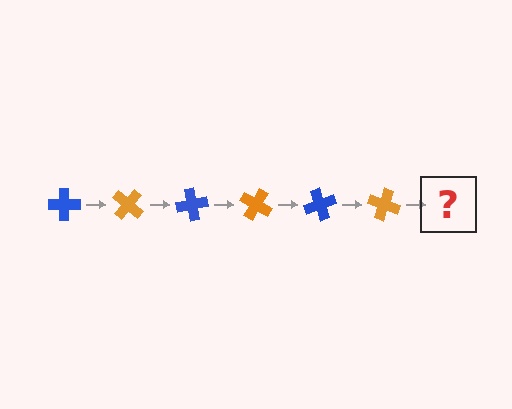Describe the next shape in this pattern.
It should be a blue cross, rotated 240 degrees from the start.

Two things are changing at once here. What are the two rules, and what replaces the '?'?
The two rules are that it rotates 40 degrees each step and the color cycles through blue and orange. The '?' should be a blue cross, rotated 240 degrees from the start.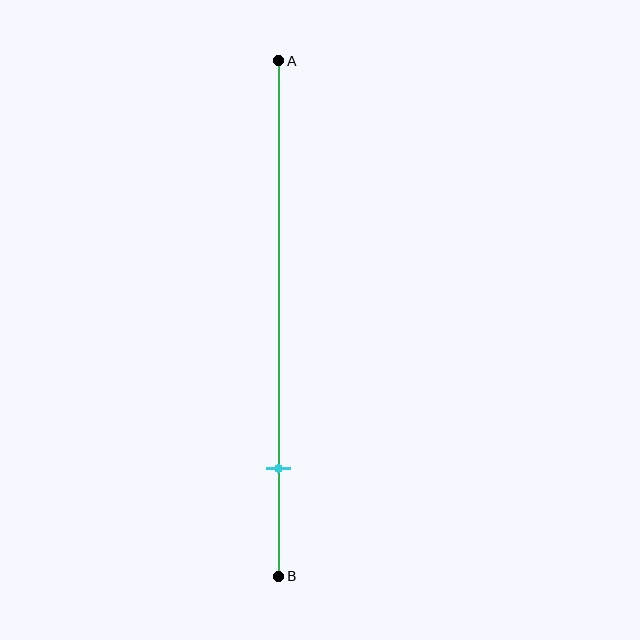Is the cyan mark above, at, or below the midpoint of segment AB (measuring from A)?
The cyan mark is below the midpoint of segment AB.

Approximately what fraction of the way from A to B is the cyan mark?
The cyan mark is approximately 80% of the way from A to B.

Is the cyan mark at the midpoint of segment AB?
No, the mark is at about 80% from A, not at the 50% midpoint.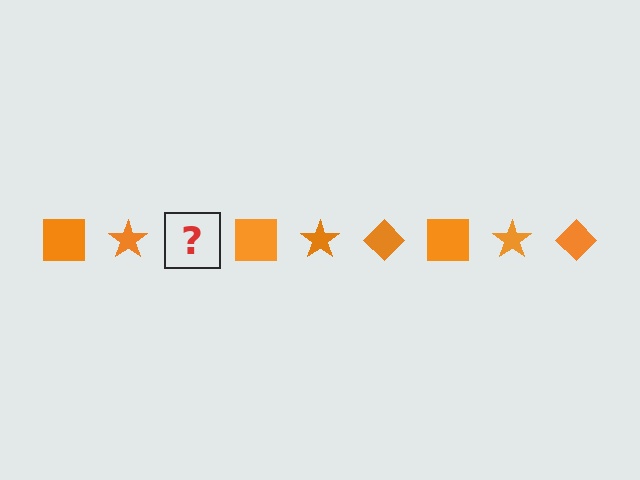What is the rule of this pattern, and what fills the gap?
The rule is that the pattern cycles through square, star, diamond shapes in orange. The gap should be filled with an orange diamond.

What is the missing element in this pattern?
The missing element is an orange diamond.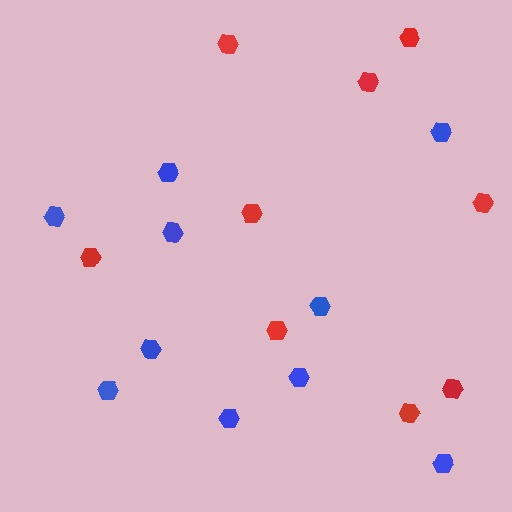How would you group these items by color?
There are 2 groups: one group of red hexagons (9) and one group of blue hexagons (10).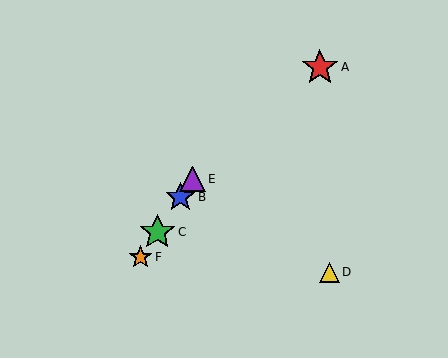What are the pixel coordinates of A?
Object A is at (320, 67).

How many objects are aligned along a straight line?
4 objects (B, C, E, F) are aligned along a straight line.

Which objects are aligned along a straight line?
Objects B, C, E, F are aligned along a straight line.